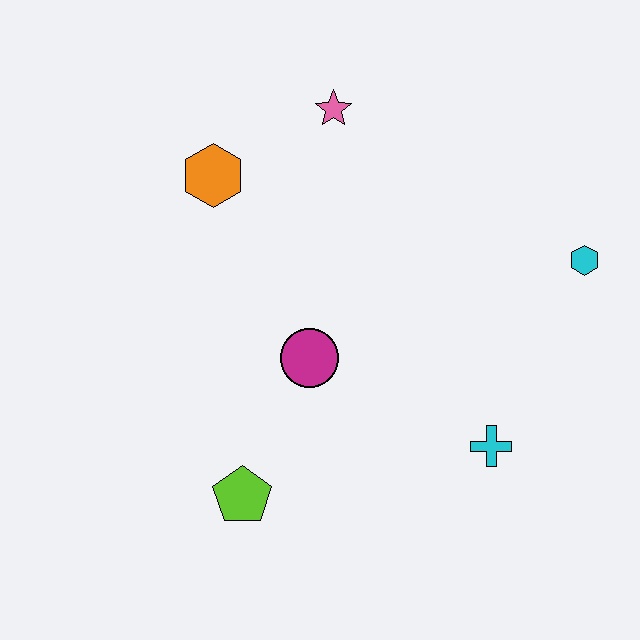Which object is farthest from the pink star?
The lime pentagon is farthest from the pink star.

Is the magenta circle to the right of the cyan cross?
No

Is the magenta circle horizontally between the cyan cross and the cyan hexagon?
No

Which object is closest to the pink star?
The orange hexagon is closest to the pink star.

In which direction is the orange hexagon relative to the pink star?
The orange hexagon is to the left of the pink star.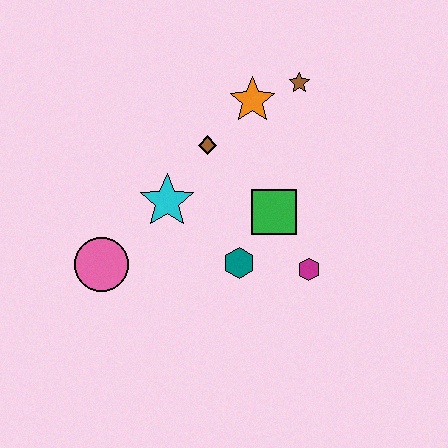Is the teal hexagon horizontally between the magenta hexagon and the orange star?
No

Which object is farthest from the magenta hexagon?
The pink circle is farthest from the magenta hexagon.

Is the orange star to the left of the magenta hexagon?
Yes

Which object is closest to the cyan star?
The brown diamond is closest to the cyan star.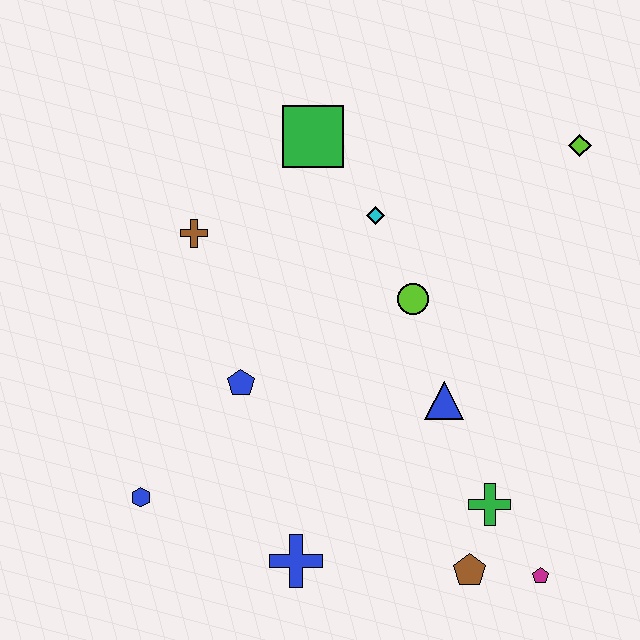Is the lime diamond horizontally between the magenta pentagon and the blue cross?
No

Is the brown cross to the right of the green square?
No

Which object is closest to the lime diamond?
The cyan diamond is closest to the lime diamond.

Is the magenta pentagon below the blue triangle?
Yes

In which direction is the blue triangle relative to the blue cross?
The blue triangle is above the blue cross.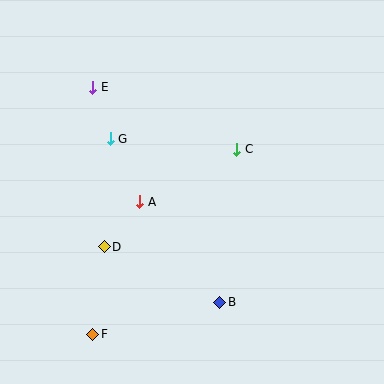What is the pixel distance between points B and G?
The distance between B and G is 197 pixels.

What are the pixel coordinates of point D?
Point D is at (104, 247).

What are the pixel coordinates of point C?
Point C is at (237, 149).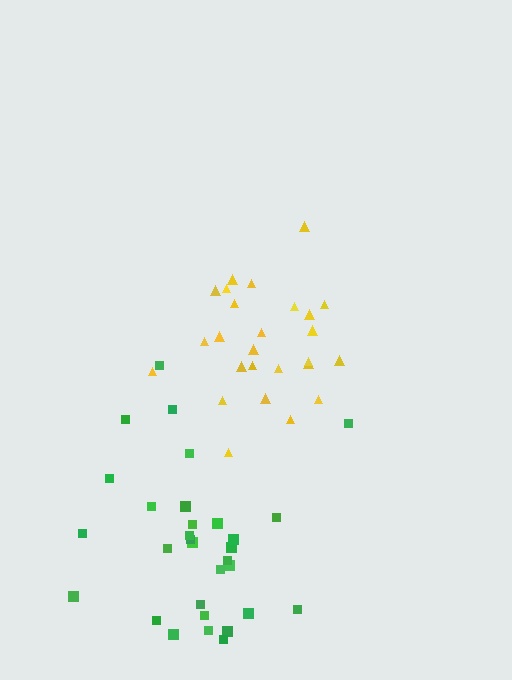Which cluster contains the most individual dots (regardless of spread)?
Green (31).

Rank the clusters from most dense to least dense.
yellow, green.